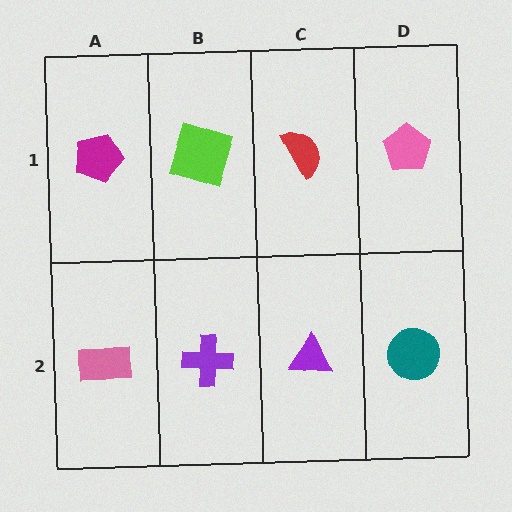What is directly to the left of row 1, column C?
A lime square.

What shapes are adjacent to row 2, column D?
A pink pentagon (row 1, column D), a purple triangle (row 2, column C).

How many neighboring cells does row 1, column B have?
3.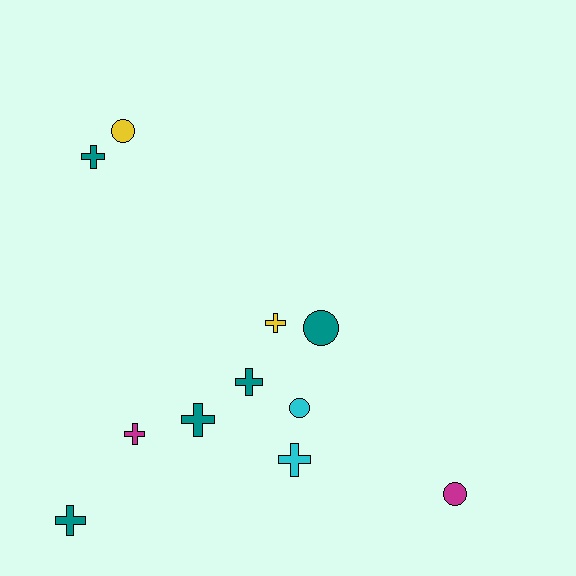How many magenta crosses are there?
There is 1 magenta cross.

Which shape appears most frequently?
Cross, with 7 objects.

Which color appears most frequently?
Teal, with 5 objects.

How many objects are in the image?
There are 11 objects.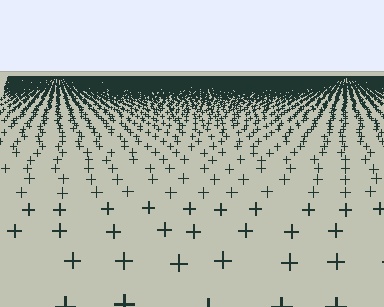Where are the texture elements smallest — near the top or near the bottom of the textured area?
Near the top.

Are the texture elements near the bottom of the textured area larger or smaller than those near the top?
Larger. Near the bottom, elements are closer to the viewer and appear at a bigger on-screen size.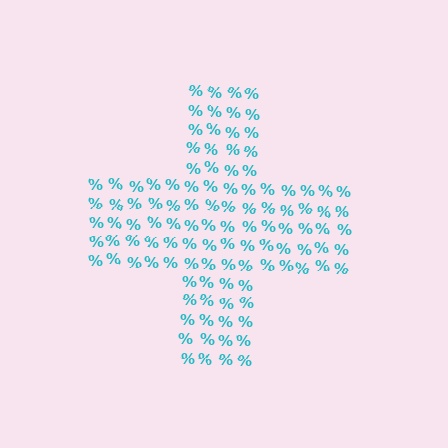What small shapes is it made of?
It is made of small percent signs.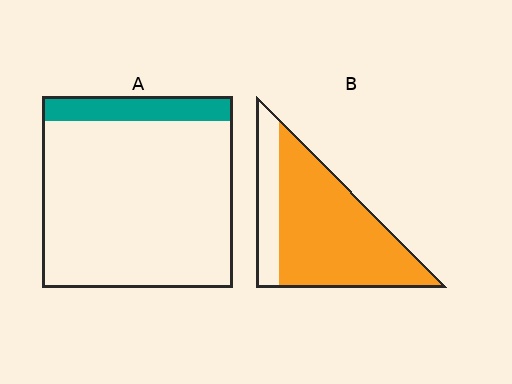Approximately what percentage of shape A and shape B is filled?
A is approximately 15% and B is approximately 75%.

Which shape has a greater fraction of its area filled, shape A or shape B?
Shape B.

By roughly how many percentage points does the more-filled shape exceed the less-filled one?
By roughly 65 percentage points (B over A).